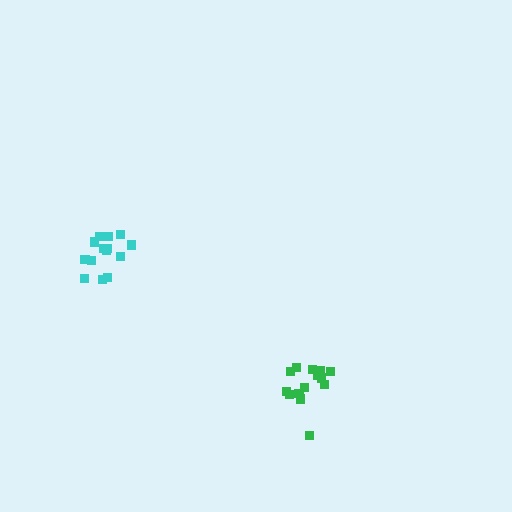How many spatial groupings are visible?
There are 2 spatial groupings.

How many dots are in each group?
Group 1: 15 dots, Group 2: 14 dots (29 total).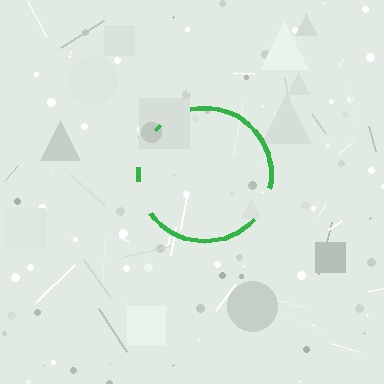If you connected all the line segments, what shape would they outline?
They would outline a circle.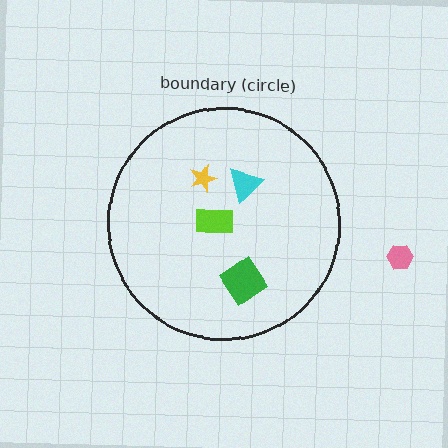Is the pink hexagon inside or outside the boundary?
Outside.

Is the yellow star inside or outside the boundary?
Inside.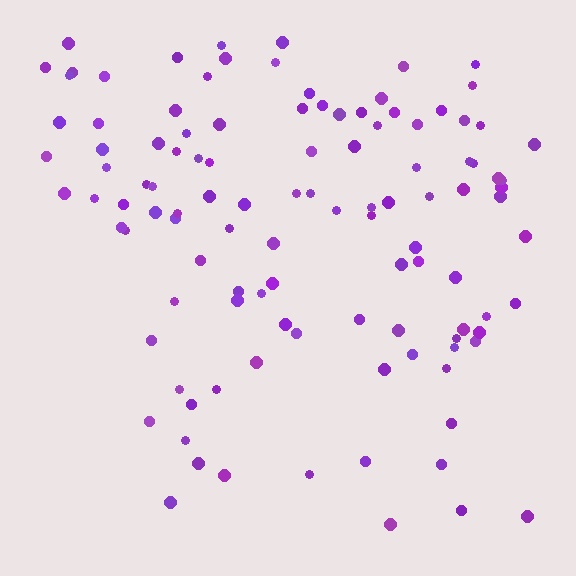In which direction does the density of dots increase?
From bottom to top, with the top side densest.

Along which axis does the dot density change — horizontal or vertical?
Vertical.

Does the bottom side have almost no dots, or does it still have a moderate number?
Still a moderate number, just noticeably fewer than the top.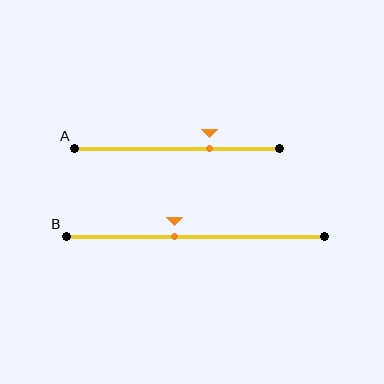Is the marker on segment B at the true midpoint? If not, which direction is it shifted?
No, the marker on segment B is shifted to the left by about 8% of the segment length.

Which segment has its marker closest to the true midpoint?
Segment B has its marker closest to the true midpoint.